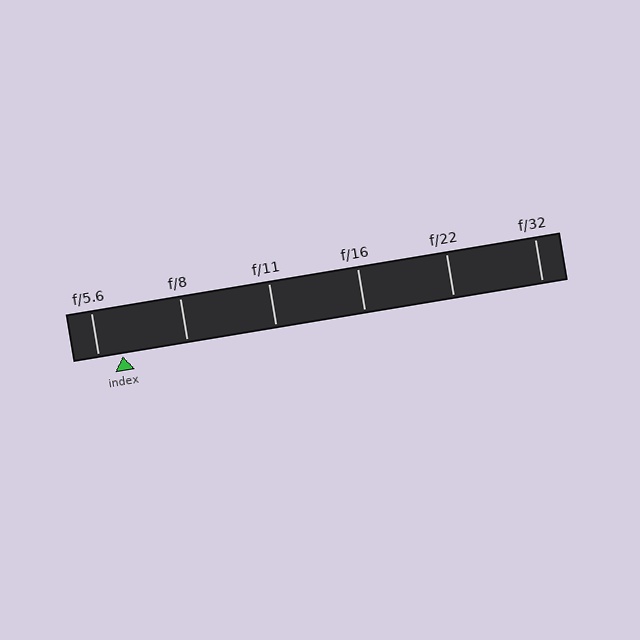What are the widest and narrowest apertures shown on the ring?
The widest aperture shown is f/5.6 and the narrowest is f/32.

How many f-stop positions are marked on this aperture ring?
There are 6 f-stop positions marked.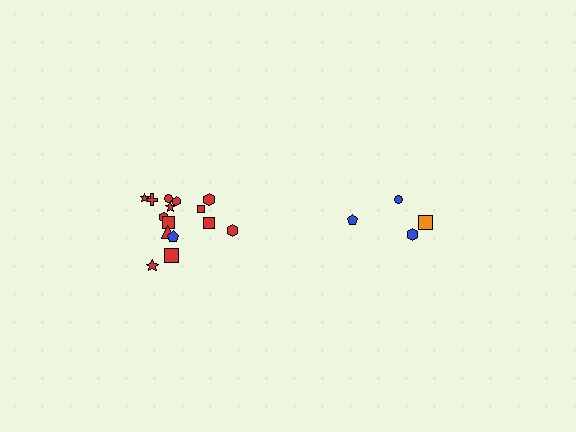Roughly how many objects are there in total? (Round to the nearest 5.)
Roughly 20 objects in total.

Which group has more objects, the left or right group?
The left group.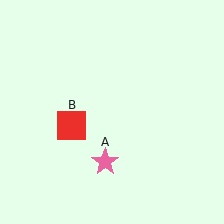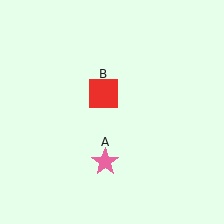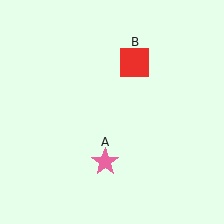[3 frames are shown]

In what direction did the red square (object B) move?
The red square (object B) moved up and to the right.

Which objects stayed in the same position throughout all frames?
Pink star (object A) remained stationary.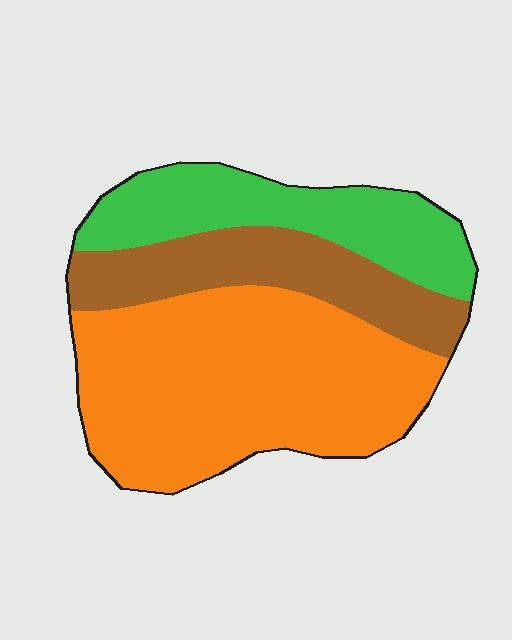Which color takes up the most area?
Orange, at roughly 55%.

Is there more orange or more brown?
Orange.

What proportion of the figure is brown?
Brown covers roughly 25% of the figure.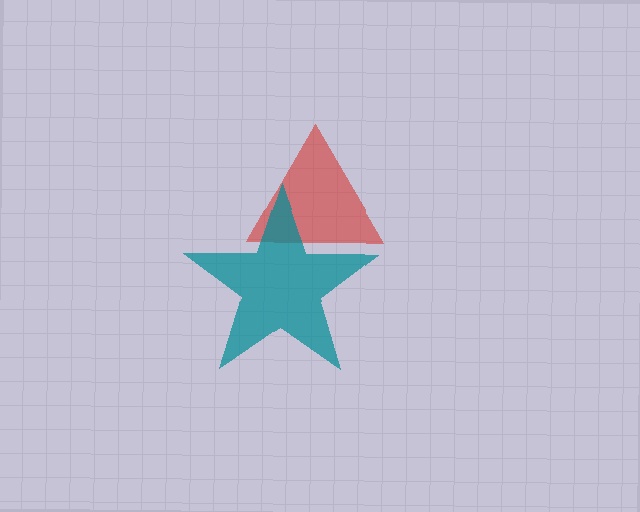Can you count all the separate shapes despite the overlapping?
Yes, there are 2 separate shapes.